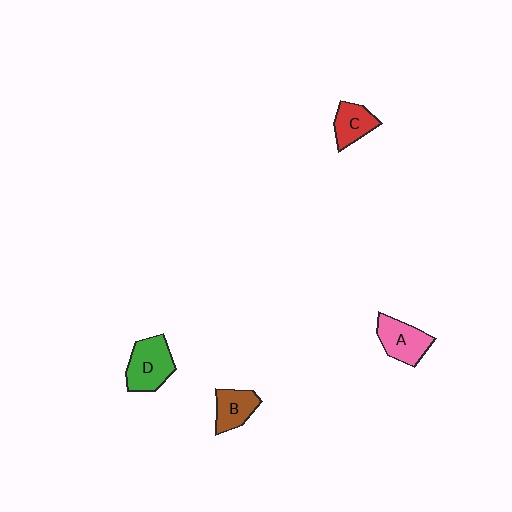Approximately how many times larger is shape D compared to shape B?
Approximately 1.4 times.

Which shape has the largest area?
Shape D (green).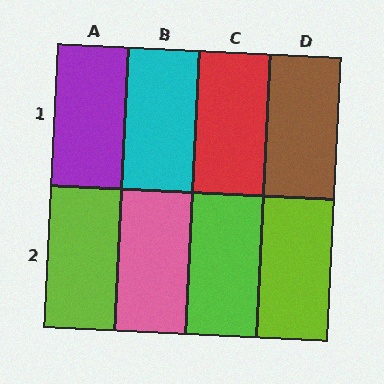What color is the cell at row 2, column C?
Lime.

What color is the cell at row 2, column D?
Lime.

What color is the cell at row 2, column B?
Pink.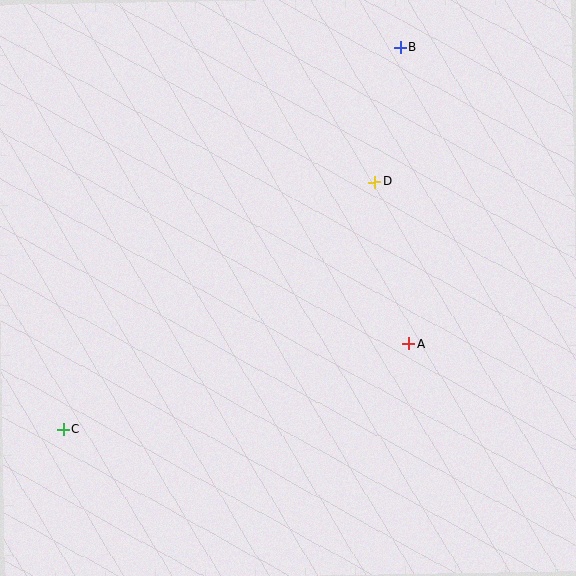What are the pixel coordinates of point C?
Point C is at (63, 429).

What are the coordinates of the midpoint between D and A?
The midpoint between D and A is at (392, 263).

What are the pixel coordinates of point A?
Point A is at (409, 344).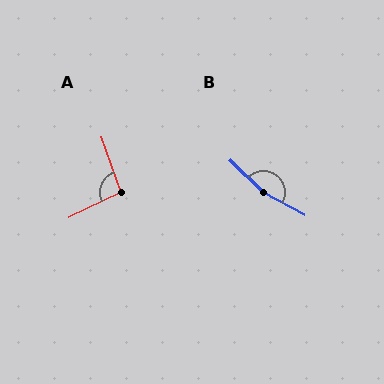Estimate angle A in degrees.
Approximately 96 degrees.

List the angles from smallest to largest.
A (96°), B (164°).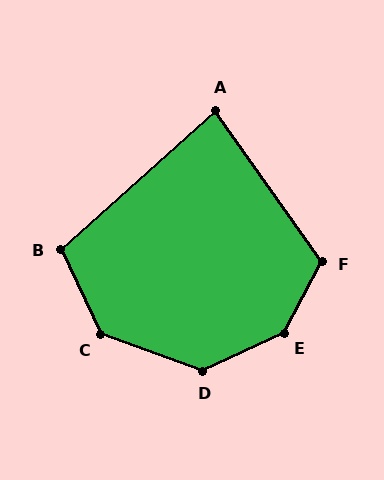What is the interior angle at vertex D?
Approximately 136 degrees (obtuse).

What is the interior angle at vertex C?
Approximately 135 degrees (obtuse).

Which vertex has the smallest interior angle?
A, at approximately 83 degrees.